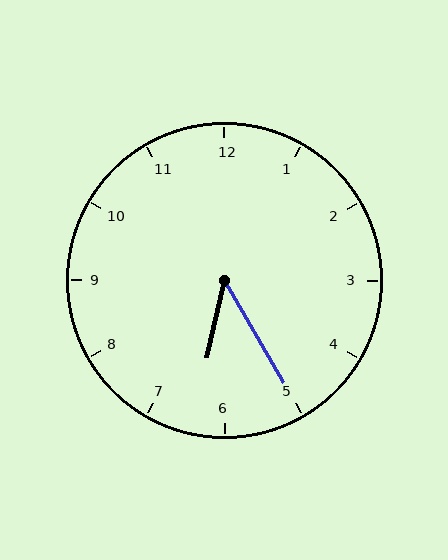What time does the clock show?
6:25.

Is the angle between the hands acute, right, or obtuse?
It is acute.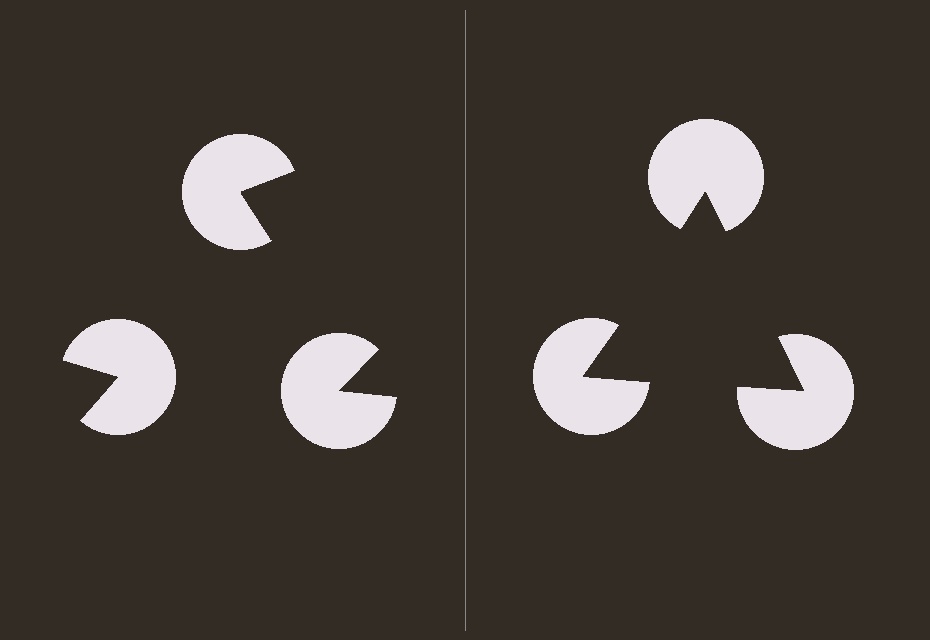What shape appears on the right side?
An illusory triangle.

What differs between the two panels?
The pac-man discs are positioned identically on both sides; only the wedge orientations differ. On the right they align to a triangle; on the left they are misaligned.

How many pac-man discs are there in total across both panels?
6 — 3 on each side.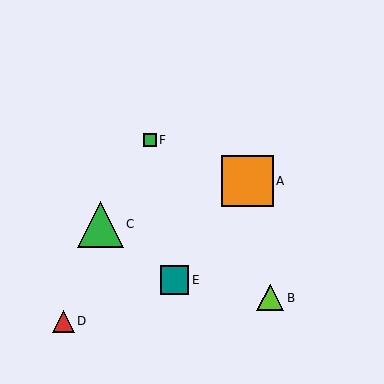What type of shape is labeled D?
Shape D is a red triangle.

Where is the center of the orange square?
The center of the orange square is at (248, 181).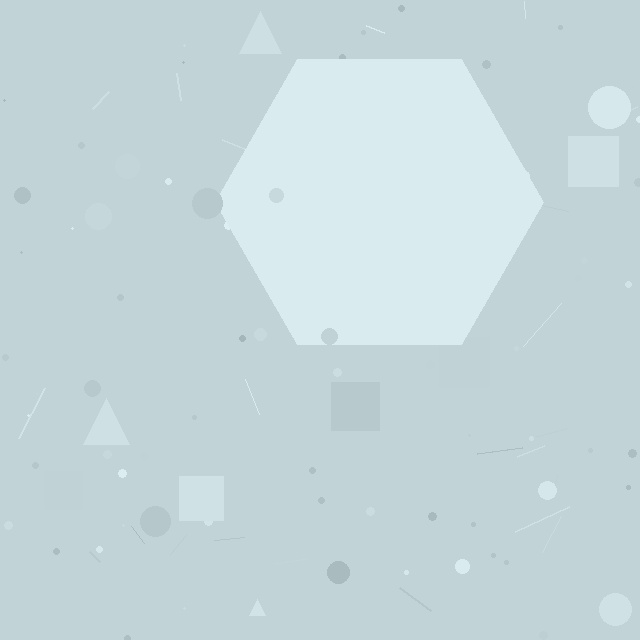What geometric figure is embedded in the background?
A hexagon is embedded in the background.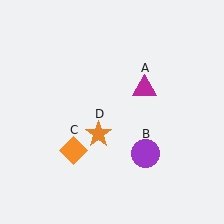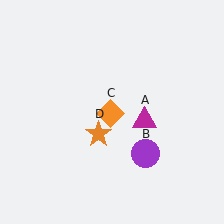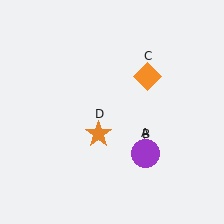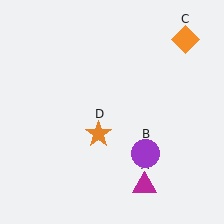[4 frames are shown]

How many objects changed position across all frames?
2 objects changed position: magenta triangle (object A), orange diamond (object C).